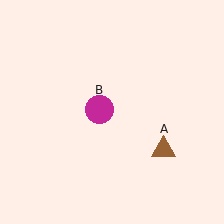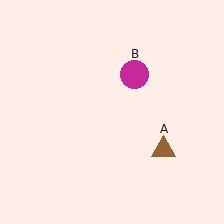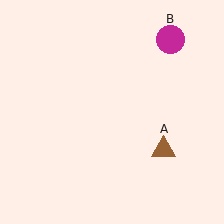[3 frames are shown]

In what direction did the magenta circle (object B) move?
The magenta circle (object B) moved up and to the right.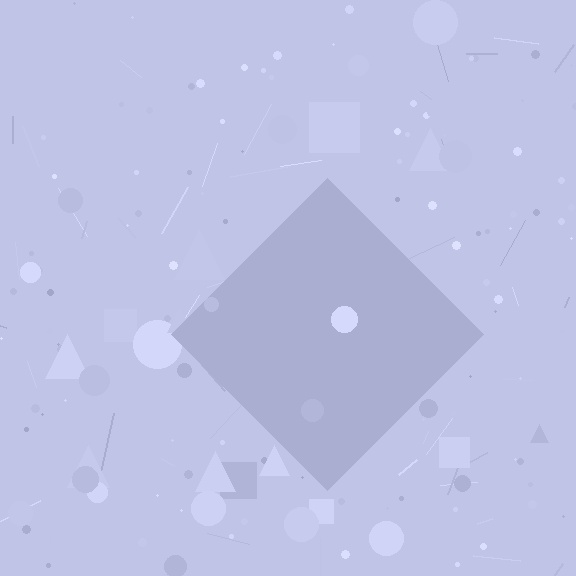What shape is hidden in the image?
A diamond is hidden in the image.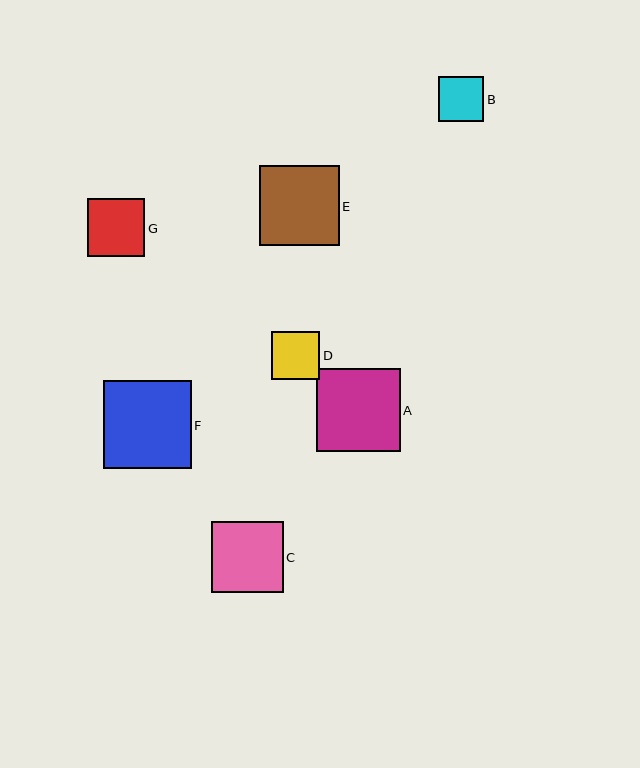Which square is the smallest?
Square B is the smallest with a size of approximately 45 pixels.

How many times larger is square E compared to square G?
Square E is approximately 1.4 times the size of square G.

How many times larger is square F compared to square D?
Square F is approximately 1.8 times the size of square D.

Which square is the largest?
Square F is the largest with a size of approximately 88 pixels.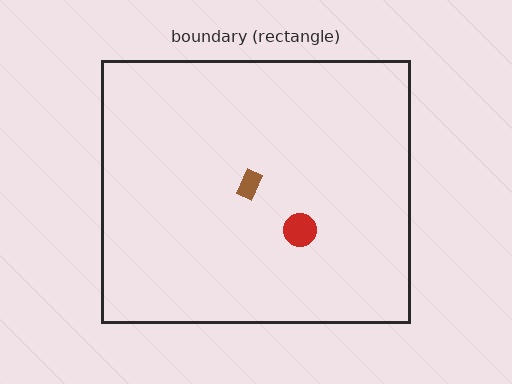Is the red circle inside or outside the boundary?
Inside.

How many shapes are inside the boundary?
2 inside, 0 outside.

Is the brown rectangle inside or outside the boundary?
Inside.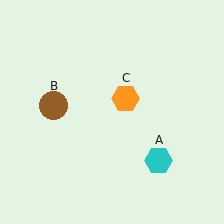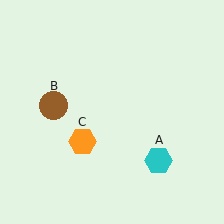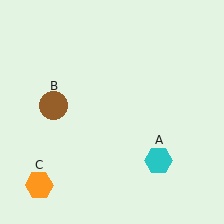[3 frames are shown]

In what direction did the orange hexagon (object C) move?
The orange hexagon (object C) moved down and to the left.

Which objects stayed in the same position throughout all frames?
Cyan hexagon (object A) and brown circle (object B) remained stationary.